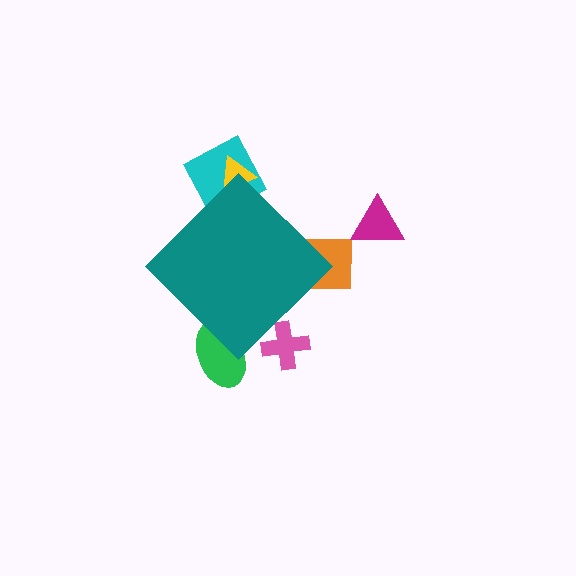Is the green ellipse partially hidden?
Yes, the green ellipse is partially hidden behind the teal diamond.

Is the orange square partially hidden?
Yes, the orange square is partially hidden behind the teal diamond.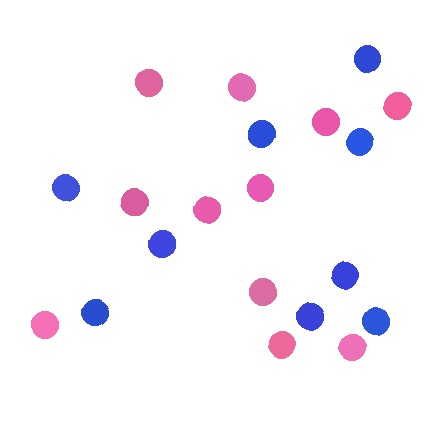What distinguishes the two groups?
There are 2 groups: one group of blue circles (9) and one group of pink circles (11).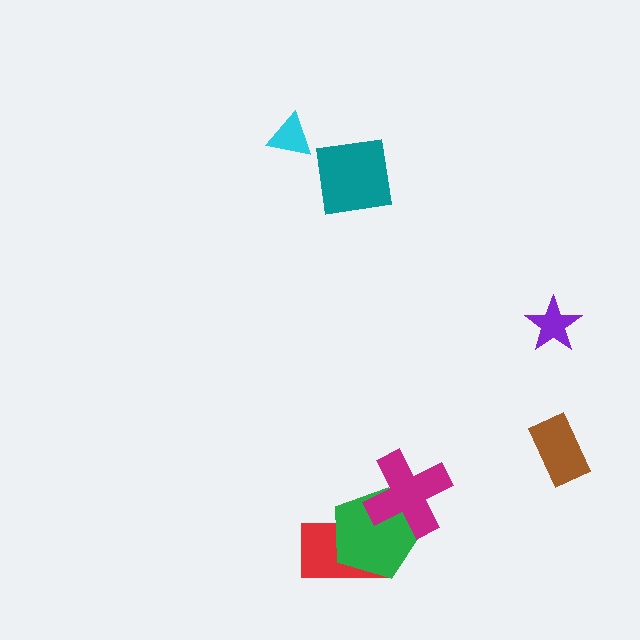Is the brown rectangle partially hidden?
No, no other shape covers it.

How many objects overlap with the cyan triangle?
0 objects overlap with the cyan triangle.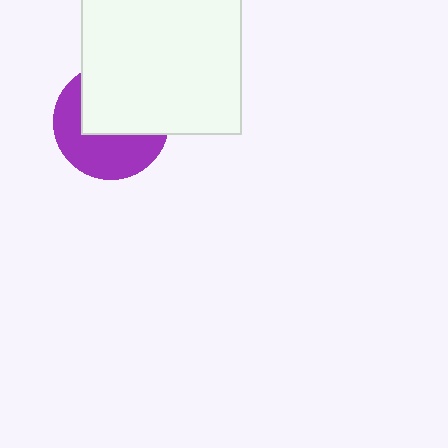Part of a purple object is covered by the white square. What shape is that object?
It is a circle.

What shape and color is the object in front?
The object in front is a white square.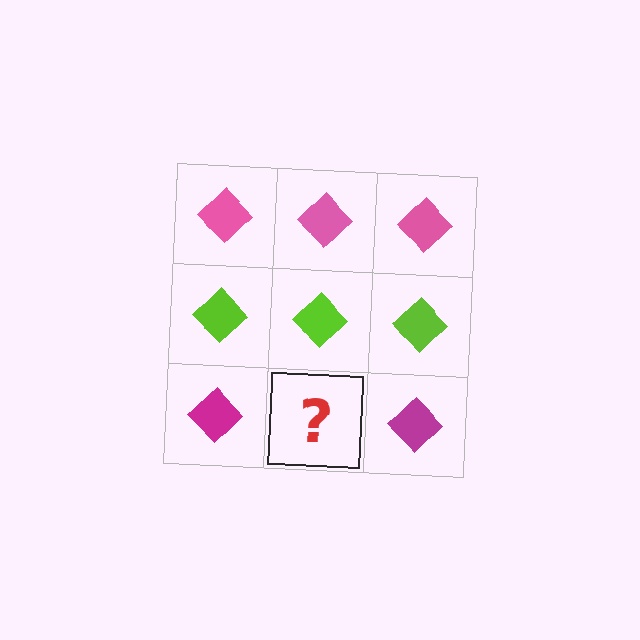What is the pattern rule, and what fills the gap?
The rule is that each row has a consistent color. The gap should be filled with a magenta diamond.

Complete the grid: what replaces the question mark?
The question mark should be replaced with a magenta diamond.